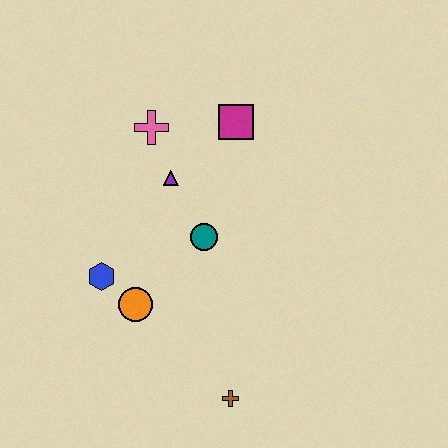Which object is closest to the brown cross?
The orange circle is closest to the brown cross.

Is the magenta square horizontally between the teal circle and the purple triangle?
No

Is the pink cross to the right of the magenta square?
No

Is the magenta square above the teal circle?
Yes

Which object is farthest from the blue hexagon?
The magenta square is farthest from the blue hexagon.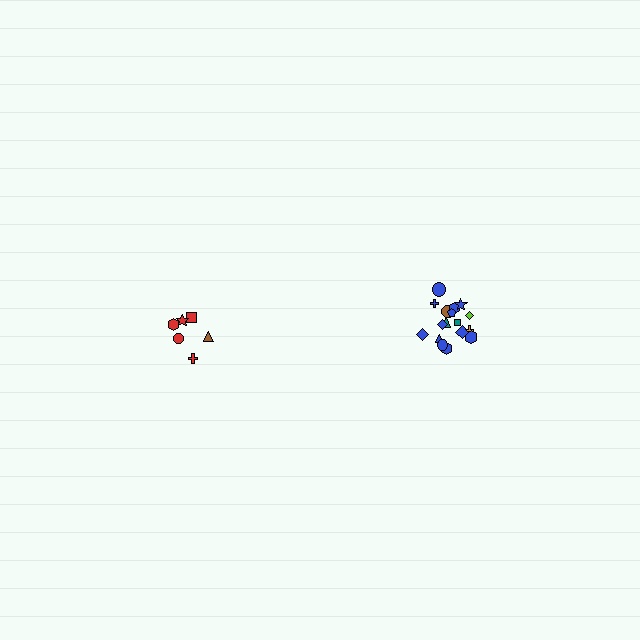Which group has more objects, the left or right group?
The right group.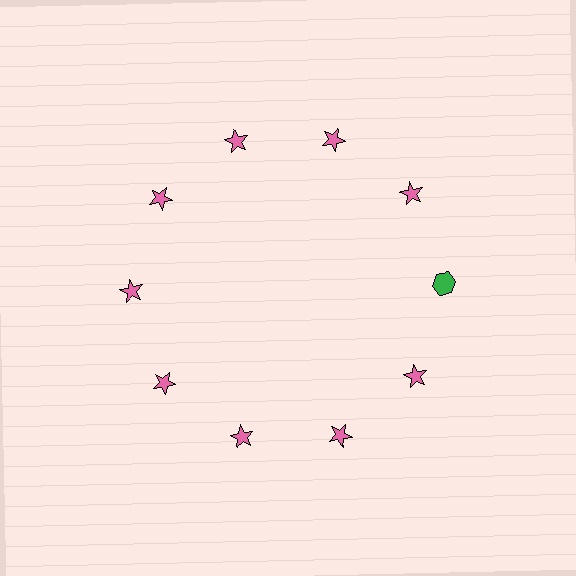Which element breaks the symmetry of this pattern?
The green hexagon at roughly the 3 o'clock position breaks the symmetry. All other shapes are pink stars.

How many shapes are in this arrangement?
There are 10 shapes arranged in a ring pattern.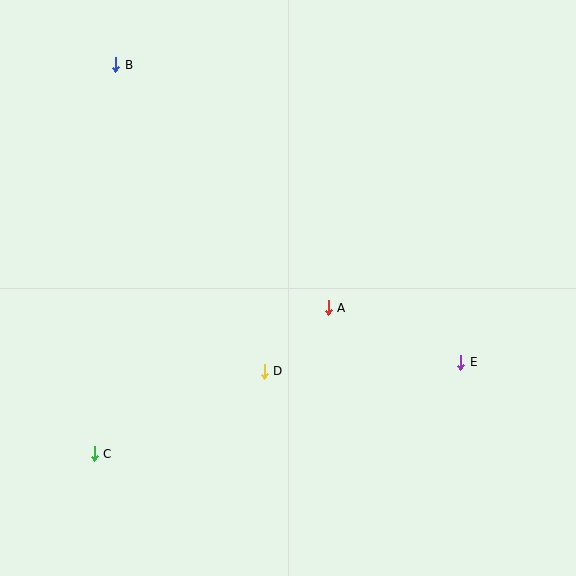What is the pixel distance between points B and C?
The distance between B and C is 390 pixels.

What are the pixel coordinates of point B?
Point B is at (116, 65).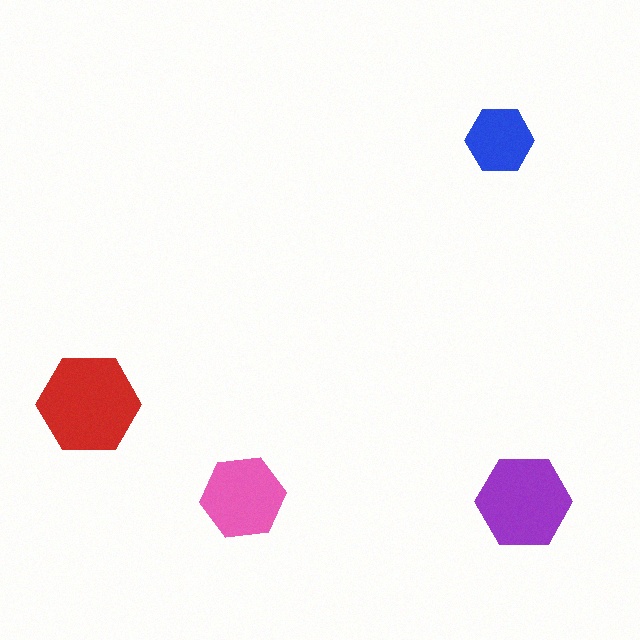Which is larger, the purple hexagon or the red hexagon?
The red one.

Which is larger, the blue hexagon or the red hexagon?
The red one.